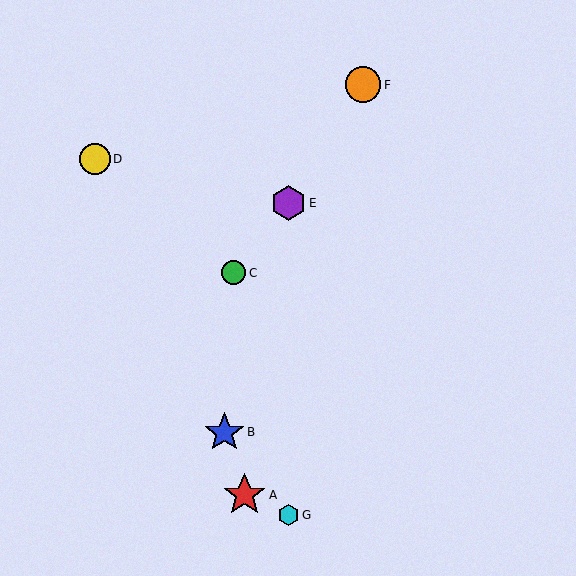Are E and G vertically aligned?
Yes, both are at x≈288.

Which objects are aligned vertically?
Objects E, G are aligned vertically.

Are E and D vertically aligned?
No, E is at x≈288 and D is at x≈95.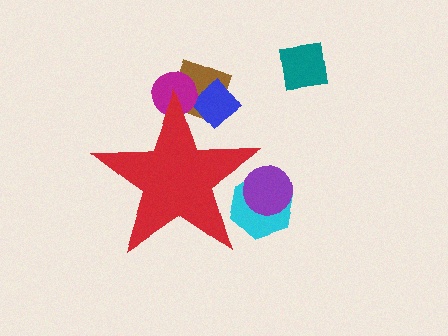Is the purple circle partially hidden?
Yes, the purple circle is partially hidden behind the red star.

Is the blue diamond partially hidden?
Yes, the blue diamond is partially hidden behind the red star.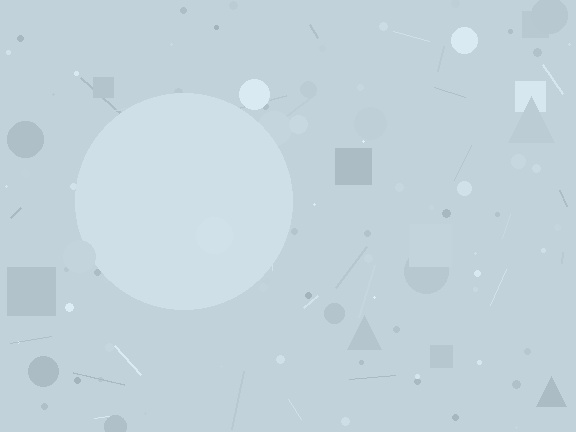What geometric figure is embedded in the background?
A circle is embedded in the background.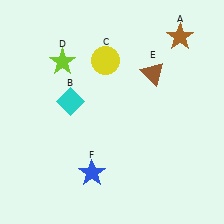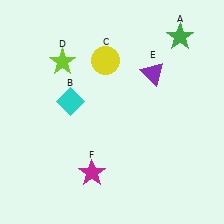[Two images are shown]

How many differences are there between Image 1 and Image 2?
There are 3 differences between the two images.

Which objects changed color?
A changed from brown to green. E changed from brown to purple. F changed from blue to magenta.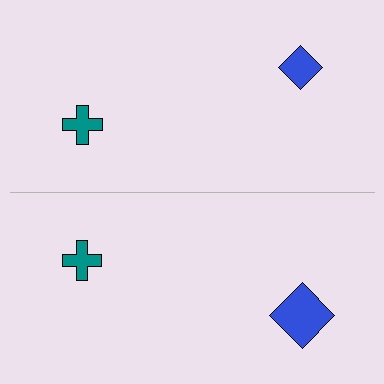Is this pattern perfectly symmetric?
No, the pattern is not perfectly symmetric. The blue diamond on the bottom side has a different size than its mirror counterpart.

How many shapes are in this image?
There are 4 shapes in this image.